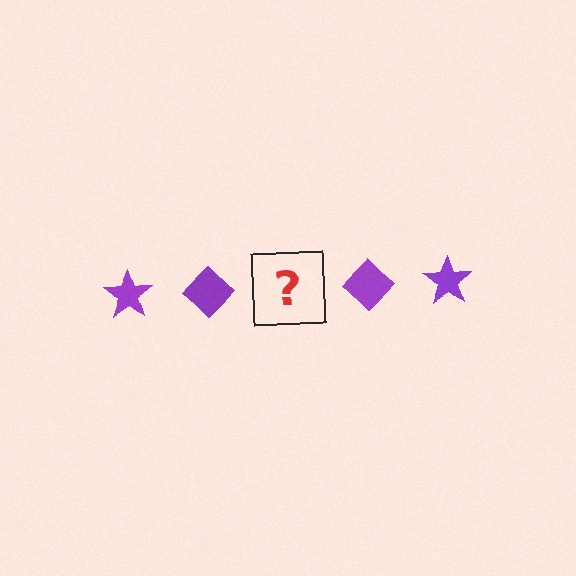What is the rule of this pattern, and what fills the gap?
The rule is that the pattern cycles through star, diamond shapes in purple. The gap should be filled with a purple star.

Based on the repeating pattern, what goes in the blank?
The blank should be a purple star.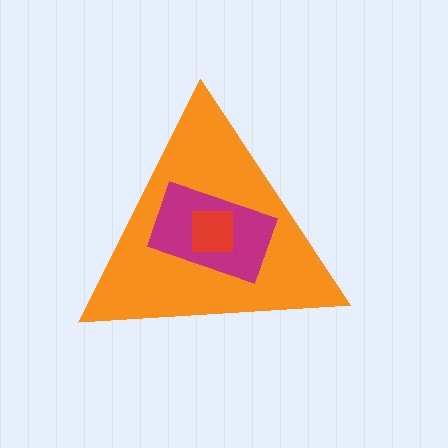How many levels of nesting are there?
3.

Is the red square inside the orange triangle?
Yes.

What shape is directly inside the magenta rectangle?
The red square.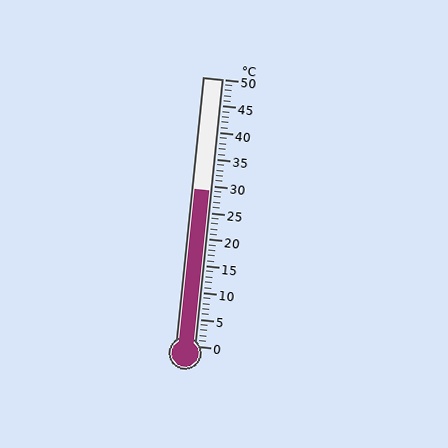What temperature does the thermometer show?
The thermometer shows approximately 29°C.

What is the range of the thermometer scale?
The thermometer scale ranges from 0°C to 50°C.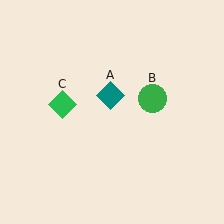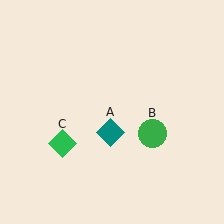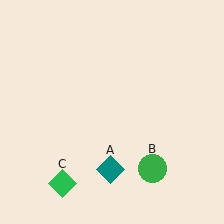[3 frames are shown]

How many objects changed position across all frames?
3 objects changed position: teal diamond (object A), green circle (object B), green diamond (object C).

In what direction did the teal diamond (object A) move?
The teal diamond (object A) moved down.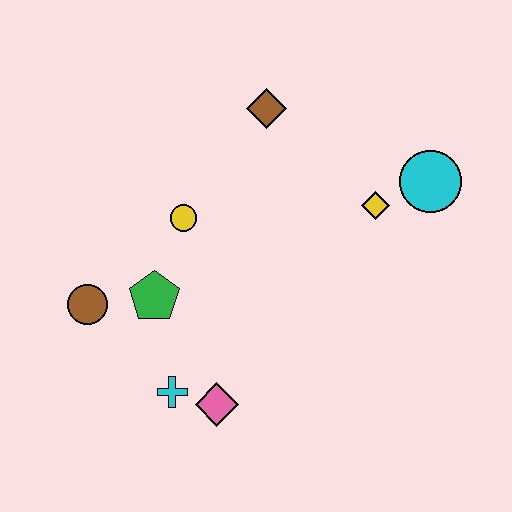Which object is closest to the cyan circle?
The yellow diamond is closest to the cyan circle.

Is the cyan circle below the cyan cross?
No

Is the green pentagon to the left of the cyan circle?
Yes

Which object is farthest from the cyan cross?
The cyan circle is farthest from the cyan cross.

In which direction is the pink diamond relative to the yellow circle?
The pink diamond is below the yellow circle.